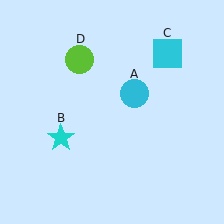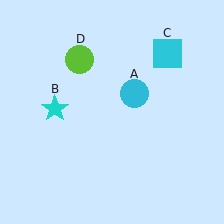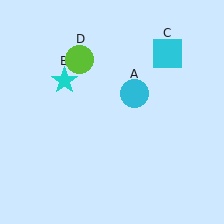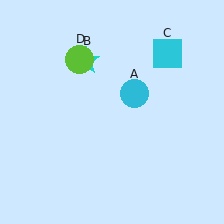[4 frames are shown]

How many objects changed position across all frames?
1 object changed position: cyan star (object B).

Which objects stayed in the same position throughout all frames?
Cyan circle (object A) and cyan square (object C) and lime circle (object D) remained stationary.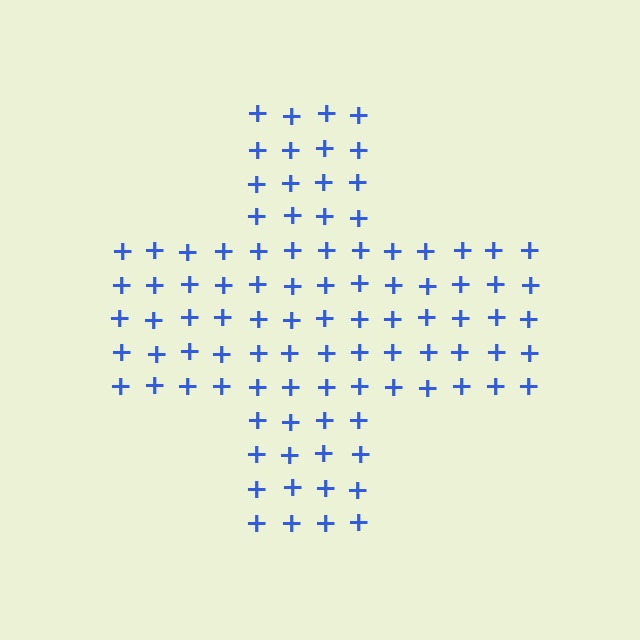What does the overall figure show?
The overall figure shows a cross.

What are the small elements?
The small elements are plus signs.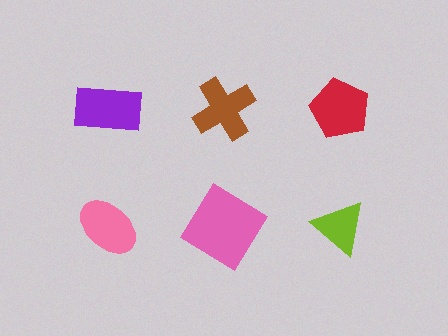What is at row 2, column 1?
A pink ellipse.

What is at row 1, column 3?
A red pentagon.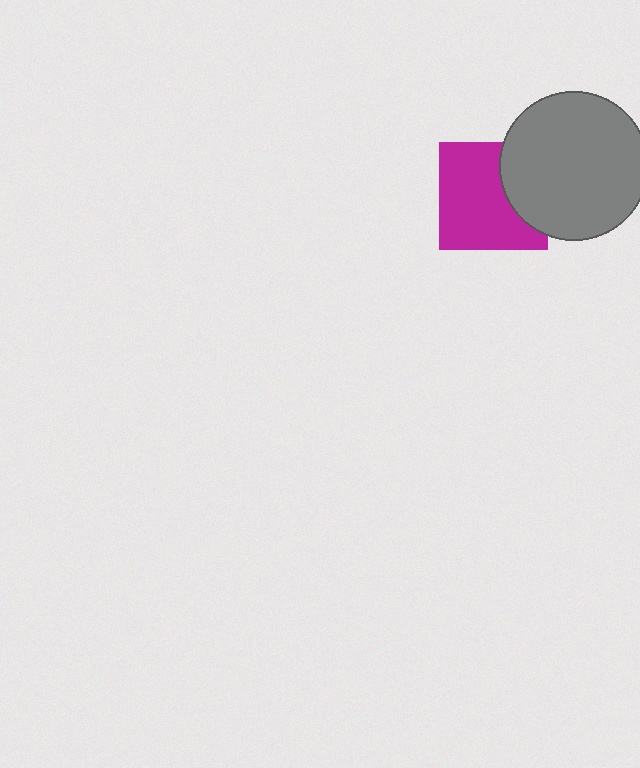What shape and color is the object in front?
The object in front is a gray circle.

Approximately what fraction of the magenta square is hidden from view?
Roughly 31% of the magenta square is hidden behind the gray circle.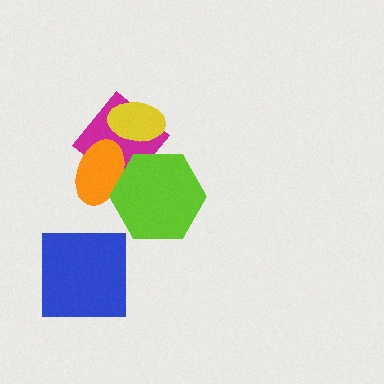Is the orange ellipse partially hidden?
Yes, it is partially covered by another shape.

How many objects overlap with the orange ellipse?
2 objects overlap with the orange ellipse.